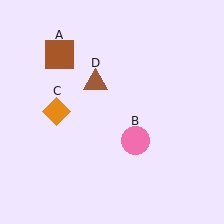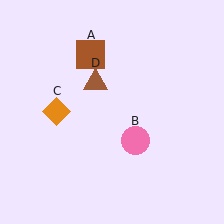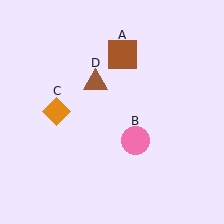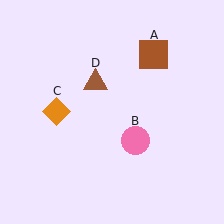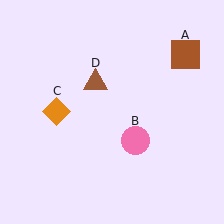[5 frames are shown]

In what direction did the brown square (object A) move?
The brown square (object A) moved right.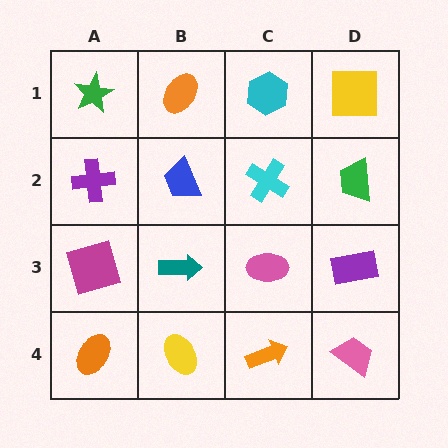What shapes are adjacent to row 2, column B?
An orange ellipse (row 1, column B), a teal arrow (row 3, column B), a purple cross (row 2, column A), a cyan cross (row 2, column C).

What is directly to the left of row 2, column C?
A blue trapezoid.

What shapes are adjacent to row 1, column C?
A cyan cross (row 2, column C), an orange ellipse (row 1, column B), a yellow square (row 1, column D).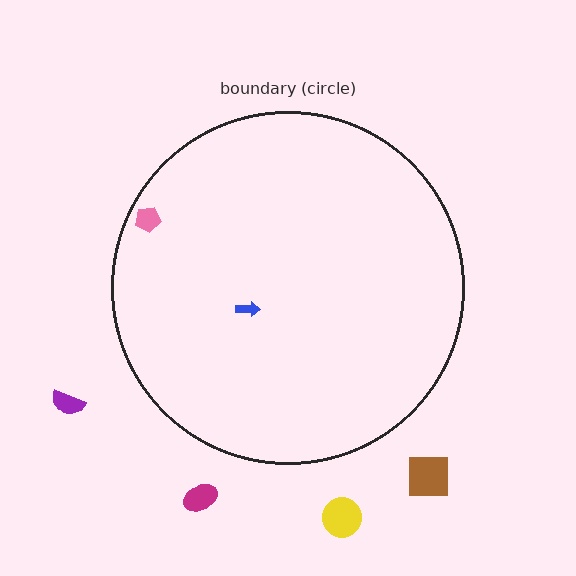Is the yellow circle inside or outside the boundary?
Outside.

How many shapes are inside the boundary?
2 inside, 4 outside.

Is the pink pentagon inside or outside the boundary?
Inside.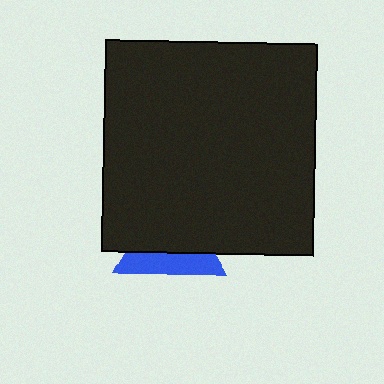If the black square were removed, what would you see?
You would see the complete blue triangle.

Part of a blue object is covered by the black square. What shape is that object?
It is a triangle.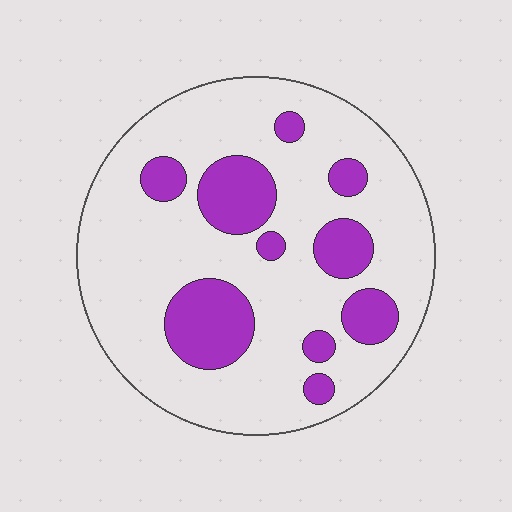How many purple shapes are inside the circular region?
10.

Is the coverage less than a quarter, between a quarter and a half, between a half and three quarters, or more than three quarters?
Less than a quarter.